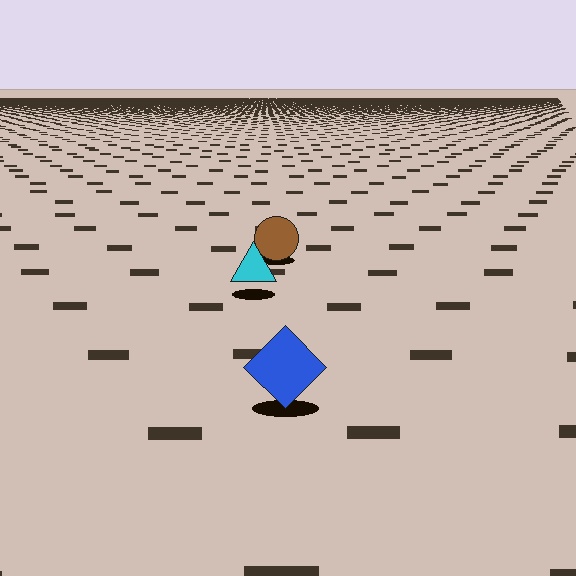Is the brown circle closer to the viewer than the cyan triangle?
No. The cyan triangle is closer — you can tell from the texture gradient: the ground texture is coarser near it.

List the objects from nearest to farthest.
From nearest to farthest: the blue diamond, the cyan triangle, the brown circle.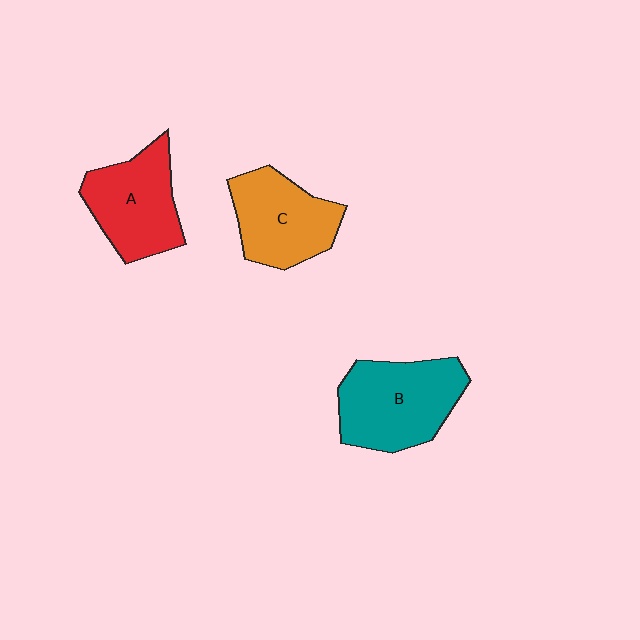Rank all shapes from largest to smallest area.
From largest to smallest: B (teal), A (red), C (orange).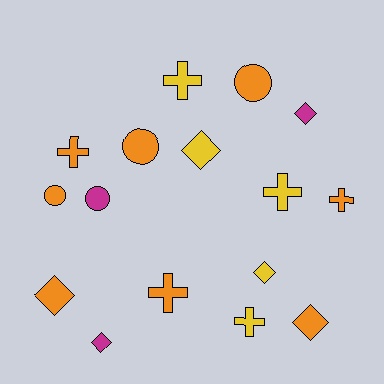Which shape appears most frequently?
Cross, with 6 objects.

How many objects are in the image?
There are 16 objects.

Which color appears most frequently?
Orange, with 8 objects.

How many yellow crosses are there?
There are 3 yellow crosses.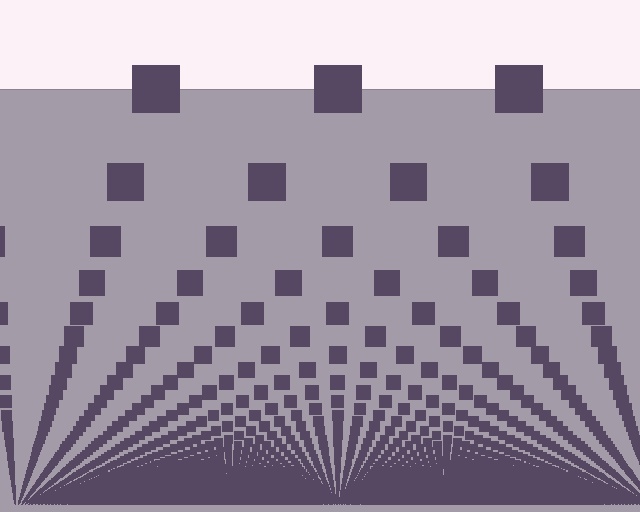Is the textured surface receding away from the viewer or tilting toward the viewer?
The surface appears to tilt toward the viewer. Texture elements get larger and sparser toward the top.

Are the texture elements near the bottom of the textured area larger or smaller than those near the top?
Smaller. The gradient is inverted — elements near the bottom are smaller and denser.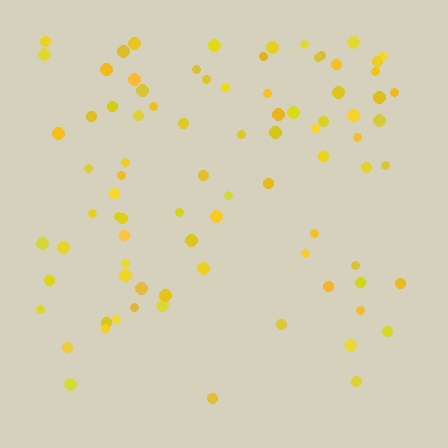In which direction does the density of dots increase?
From bottom to top, with the top side densest.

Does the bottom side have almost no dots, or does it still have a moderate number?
Still a moderate number, just noticeably fewer than the top.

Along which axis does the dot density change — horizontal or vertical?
Vertical.